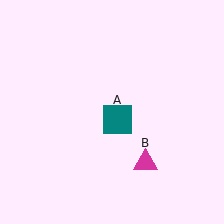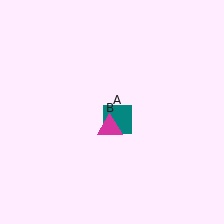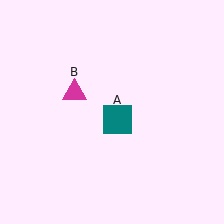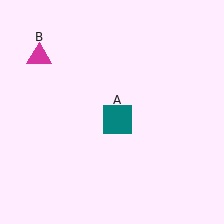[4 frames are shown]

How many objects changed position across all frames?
1 object changed position: magenta triangle (object B).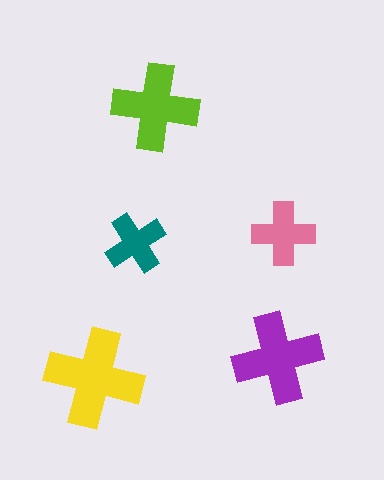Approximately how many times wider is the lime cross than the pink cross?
About 1.5 times wider.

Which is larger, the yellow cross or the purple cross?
The yellow one.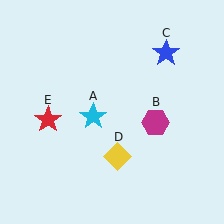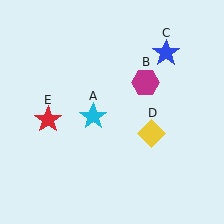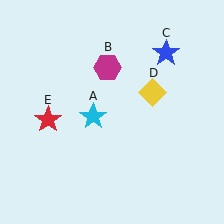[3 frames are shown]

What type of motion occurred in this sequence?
The magenta hexagon (object B), yellow diamond (object D) rotated counterclockwise around the center of the scene.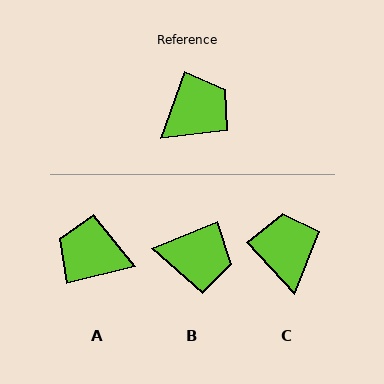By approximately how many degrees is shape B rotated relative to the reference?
Approximately 49 degrees clockwise.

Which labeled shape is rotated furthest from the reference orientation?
A, about 122 degrees away.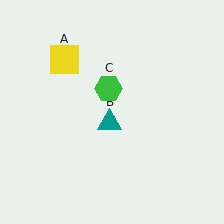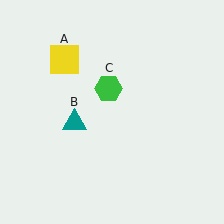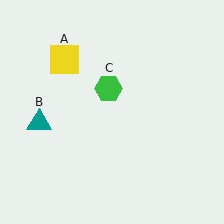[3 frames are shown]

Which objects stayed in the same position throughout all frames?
Yellow square (object A) and green hexagon (object C) remained stationary.